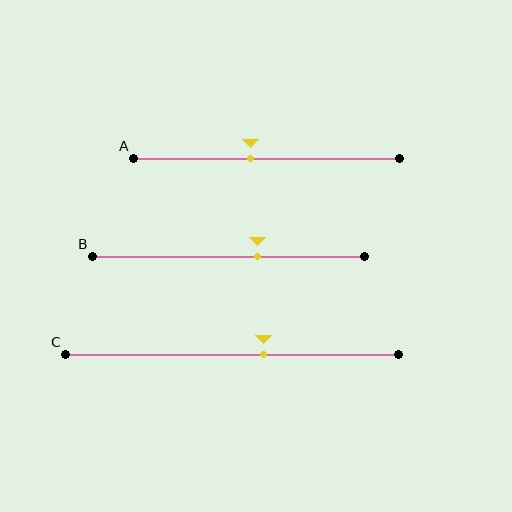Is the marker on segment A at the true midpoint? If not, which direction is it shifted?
No, the marker on segment A is shifted to the left by about 6% of the segment length.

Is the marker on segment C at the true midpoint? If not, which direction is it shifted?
No, the marker on segment C is shifted to the right by about 9% of the segment length.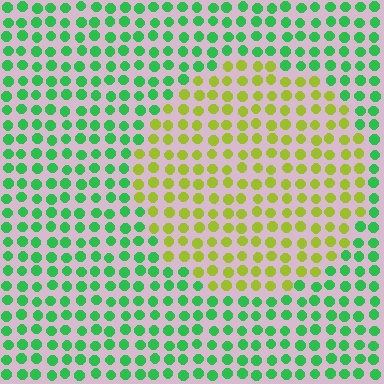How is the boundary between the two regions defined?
The boundary is defined purely by a slight shift in hue (about 59 degrees). Spacing, size, and orientation are identical on both sides.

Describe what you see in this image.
The image is filled with small green elements in a uniform arrangement. A circle-shaped region is visible where the elements are tinted to a slightly different hue, forming a subtle color boundary.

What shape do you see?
I see a circle.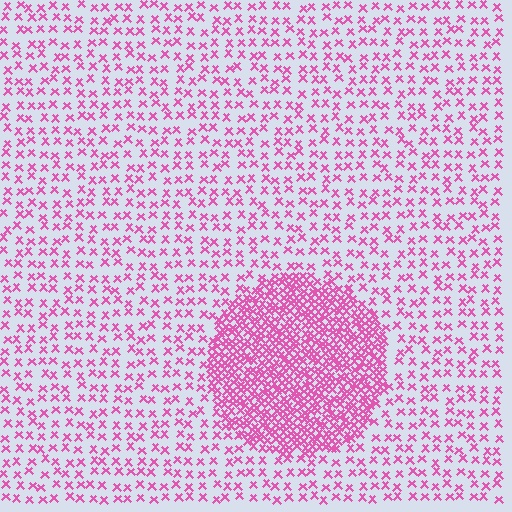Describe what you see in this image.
The image contains small pink elements arranged at two different densities. A circle-shaped region is visible where the elements are more densely packed than the surrounding area.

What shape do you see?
I see a circle.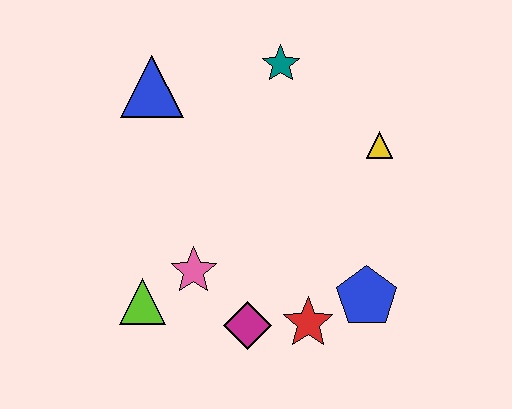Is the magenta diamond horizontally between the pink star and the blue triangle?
No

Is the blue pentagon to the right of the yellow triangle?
No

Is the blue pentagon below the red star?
No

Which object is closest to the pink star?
The lime triangle is closest to the pink star.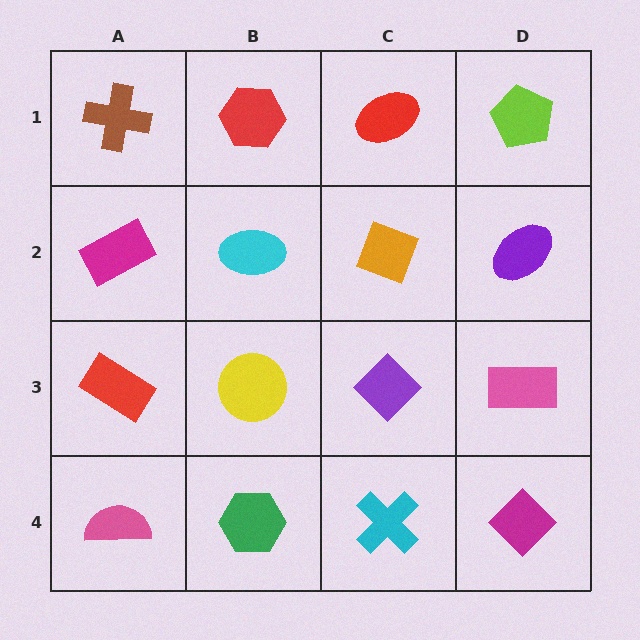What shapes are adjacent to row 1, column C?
An orange diamond (row 2, column C), a red hexagon (row 1, column B), a lime pentagon (row 1, column D).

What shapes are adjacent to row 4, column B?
A yellow circle (row 3, column B), a pink semicircle (row 4, column A), a cyan cross (row 4, column C).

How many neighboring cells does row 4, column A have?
2.